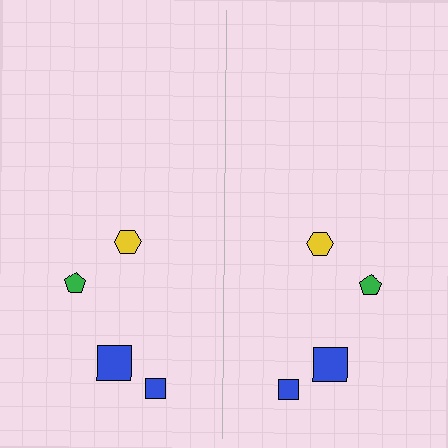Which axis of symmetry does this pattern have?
The pattern has a vertical axis of symmetry running through the center of the image.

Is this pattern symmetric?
Yes, this pattern has bilateral (reflection) symmetry.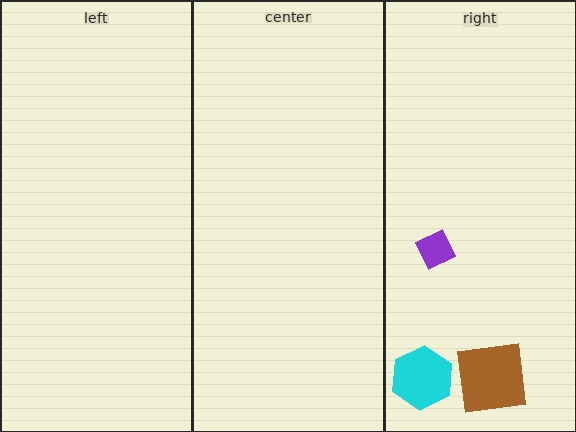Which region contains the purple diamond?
The right region.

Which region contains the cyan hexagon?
The right region.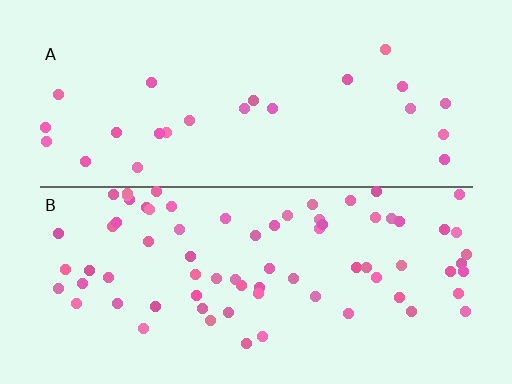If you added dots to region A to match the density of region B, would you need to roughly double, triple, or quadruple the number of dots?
Approximately triple.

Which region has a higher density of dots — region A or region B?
B (the bottom).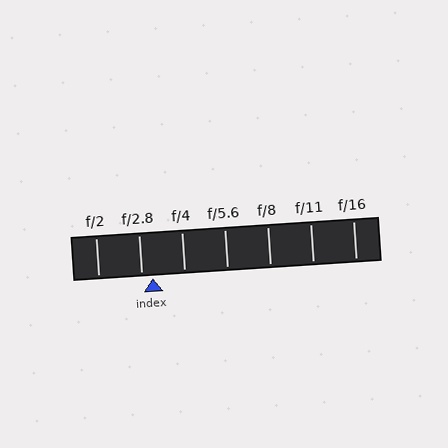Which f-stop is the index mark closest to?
The index mark is closest to f/2.8.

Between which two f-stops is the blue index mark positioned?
The index mark is between f/2.8 and f/4.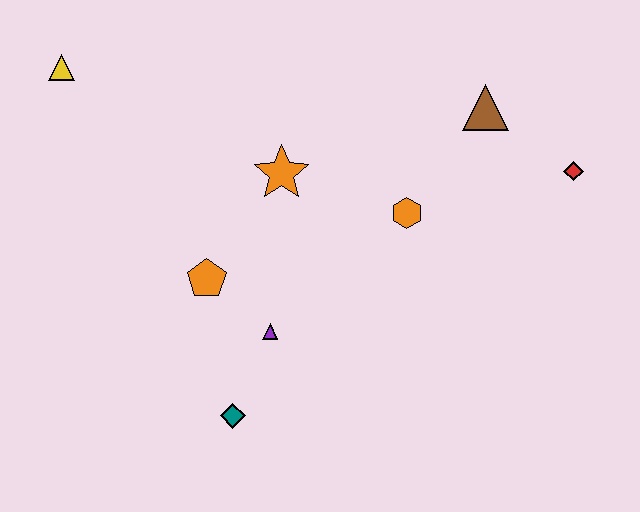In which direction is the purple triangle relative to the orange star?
The purple triangle is below the orange star.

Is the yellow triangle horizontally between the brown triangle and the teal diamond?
No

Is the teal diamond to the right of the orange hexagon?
No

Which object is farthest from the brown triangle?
The yellow triangle is farthest from the brown triangle.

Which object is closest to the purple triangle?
The orange pentagon is closest to the purple triangle.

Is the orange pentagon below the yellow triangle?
Yes